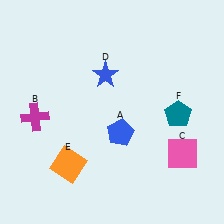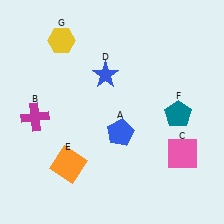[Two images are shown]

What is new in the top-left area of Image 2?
A yellow hexagon (G) was added in the top-left area of Image 2.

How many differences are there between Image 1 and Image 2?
There is 1 difference between the two images.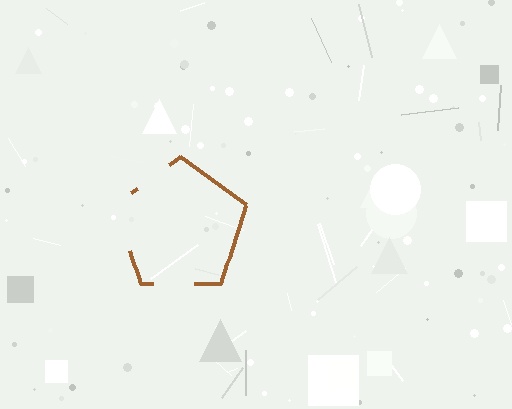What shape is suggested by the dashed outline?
The dashed outline suggests a pentagon.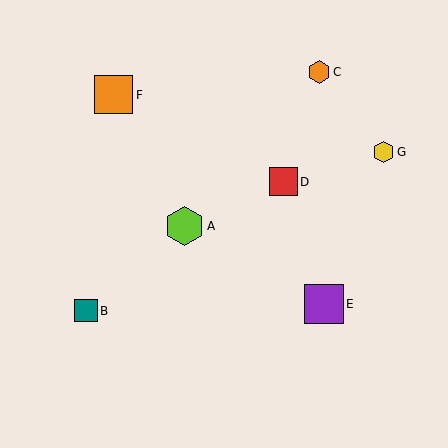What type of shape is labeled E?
Shape E is a purple square.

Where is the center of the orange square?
The center of the orange square is at (113, 95).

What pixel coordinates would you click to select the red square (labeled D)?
Click at (283, 182) to select the red square D.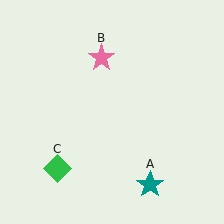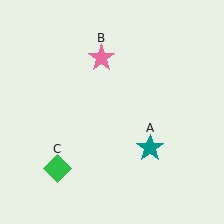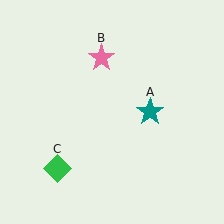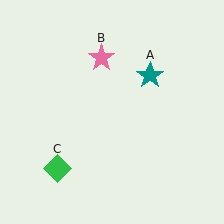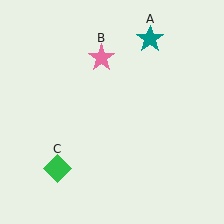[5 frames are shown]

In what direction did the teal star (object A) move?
The teal star (object A) moved up.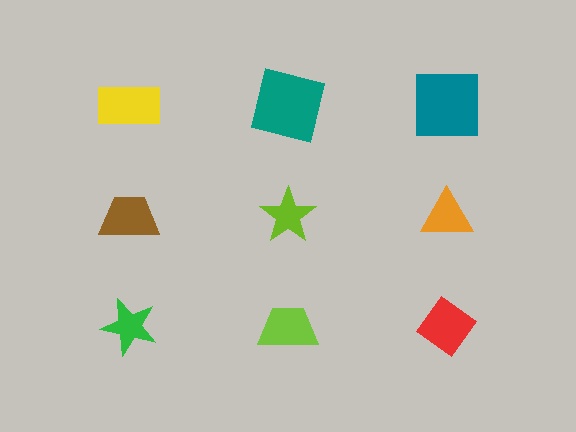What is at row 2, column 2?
A lime star.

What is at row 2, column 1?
A brown trapezoid.